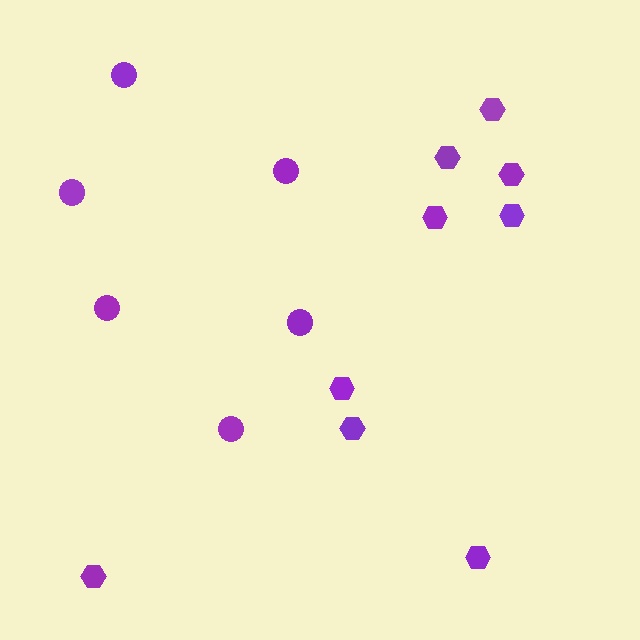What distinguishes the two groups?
There are 2 groups: one group of hexagons (9) and one group of circles (6).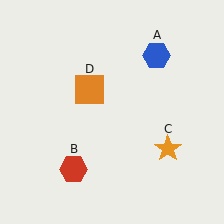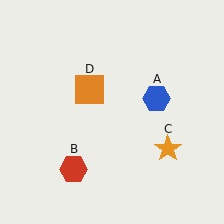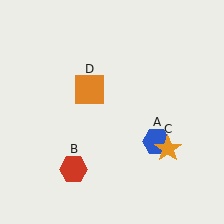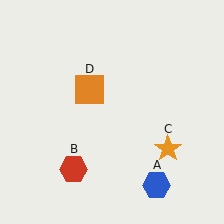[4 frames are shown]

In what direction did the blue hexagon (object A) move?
The blue hexagon (object A) moved down.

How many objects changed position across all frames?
1 object changed position: blue hexagon (object A).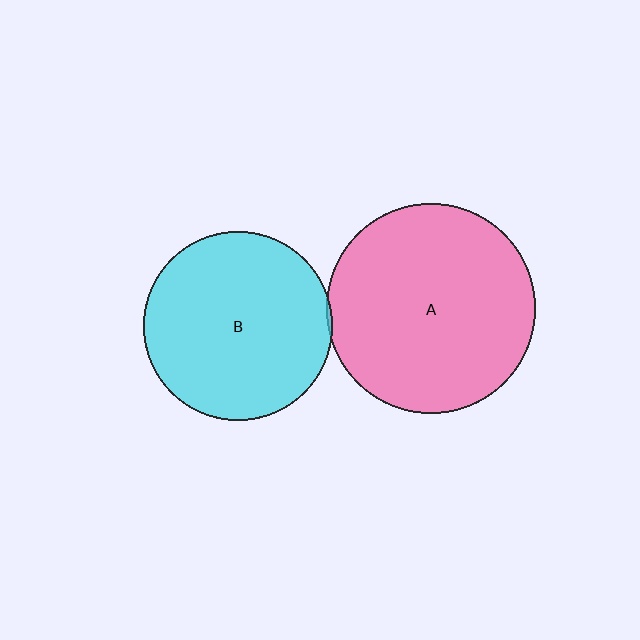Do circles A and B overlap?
Yes.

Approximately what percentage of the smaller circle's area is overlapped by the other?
Approximately 5%.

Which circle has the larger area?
Circle A (pink).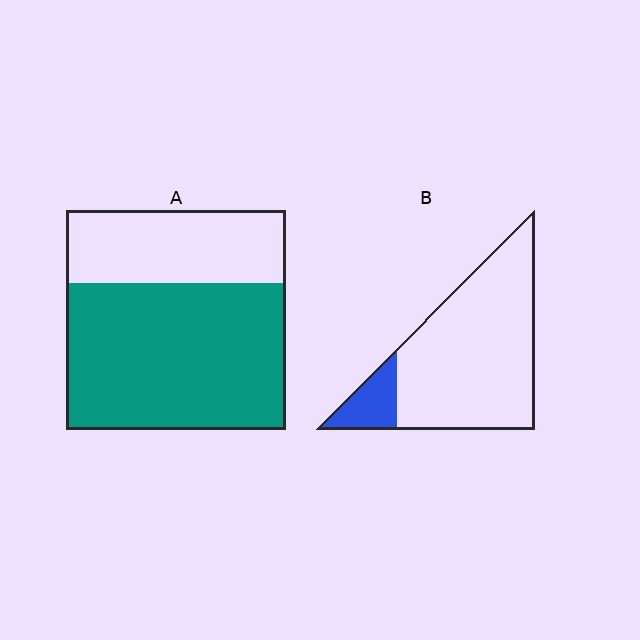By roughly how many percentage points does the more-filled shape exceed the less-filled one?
By roughly 55 percentage points (A over B).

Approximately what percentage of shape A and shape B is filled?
A is approximately 65% and B is approximately 15%.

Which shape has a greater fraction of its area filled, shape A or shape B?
Shape A.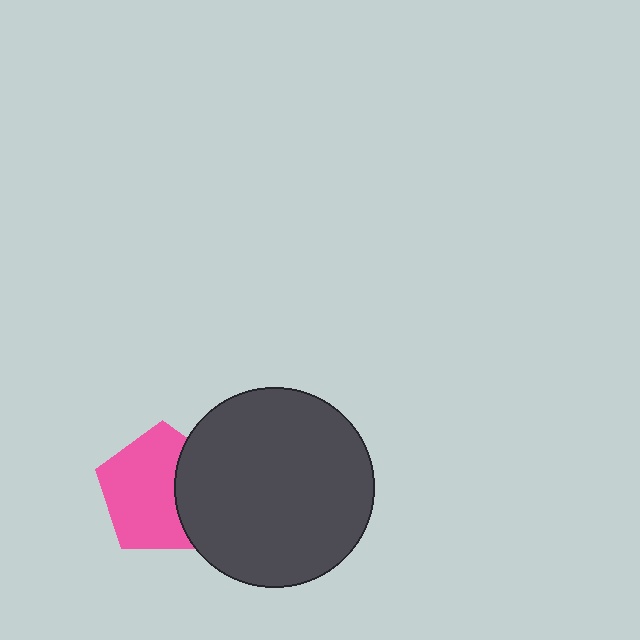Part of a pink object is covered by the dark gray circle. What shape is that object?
It is a pentagon.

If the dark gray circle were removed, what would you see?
You would see the complete pink pentagon.